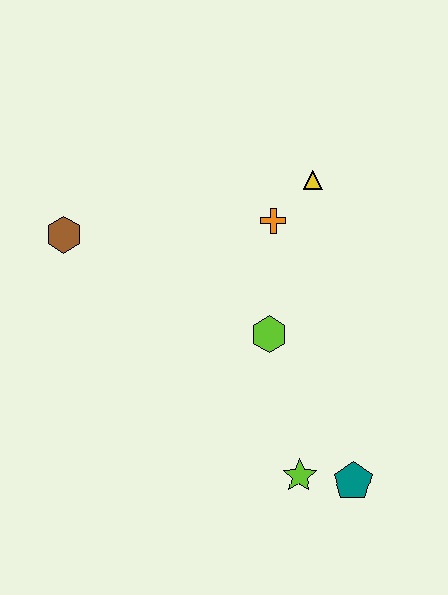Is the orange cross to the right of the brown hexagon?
Yes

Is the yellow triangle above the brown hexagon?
Yes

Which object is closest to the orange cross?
The yellow triangle is closest to the orange cross.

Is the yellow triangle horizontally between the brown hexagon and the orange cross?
No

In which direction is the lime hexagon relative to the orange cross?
The lime hexagon is below the orange cross.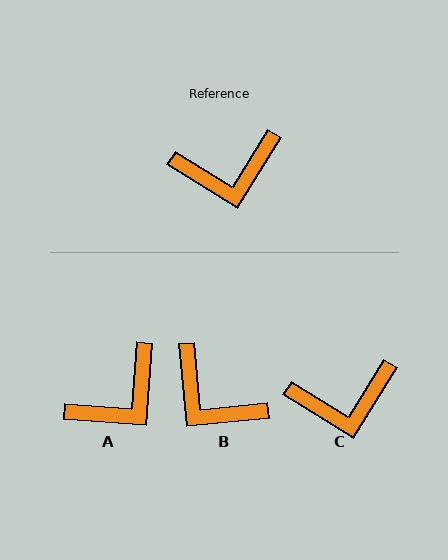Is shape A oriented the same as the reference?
No, it is off by about 27 degrees.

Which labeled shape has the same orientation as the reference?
C.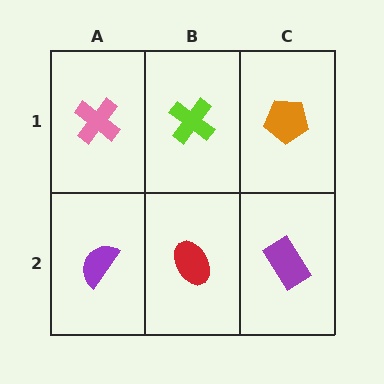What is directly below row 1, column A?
A purple semicircle.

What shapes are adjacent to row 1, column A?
A purple semicircle (row 2, column A), a lime cross (row 1, column B).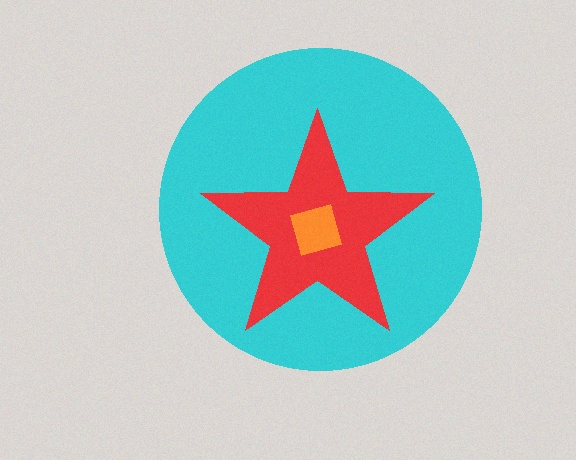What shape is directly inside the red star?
The orange square.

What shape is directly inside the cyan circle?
The red star.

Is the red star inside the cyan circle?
Yes.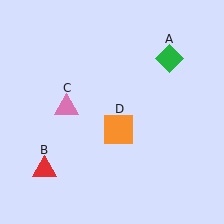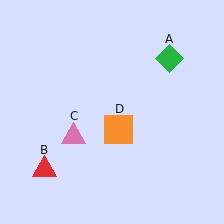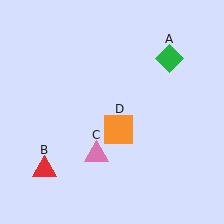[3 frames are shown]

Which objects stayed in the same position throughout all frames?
Green diamond (object A) and red triangle (object B) and orange square (object D) remained stationary.